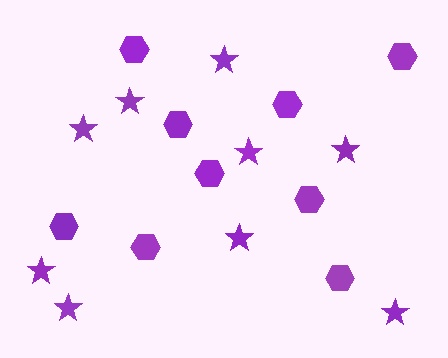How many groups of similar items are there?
There are 2 groups: one group of hexagons (9) and one group of stars (9).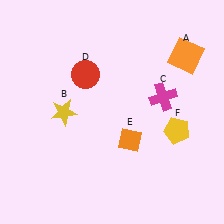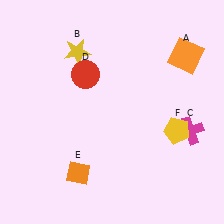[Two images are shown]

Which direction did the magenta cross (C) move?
The magenta cross (C) moved down.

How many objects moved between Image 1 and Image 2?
3 objects moved between the two images.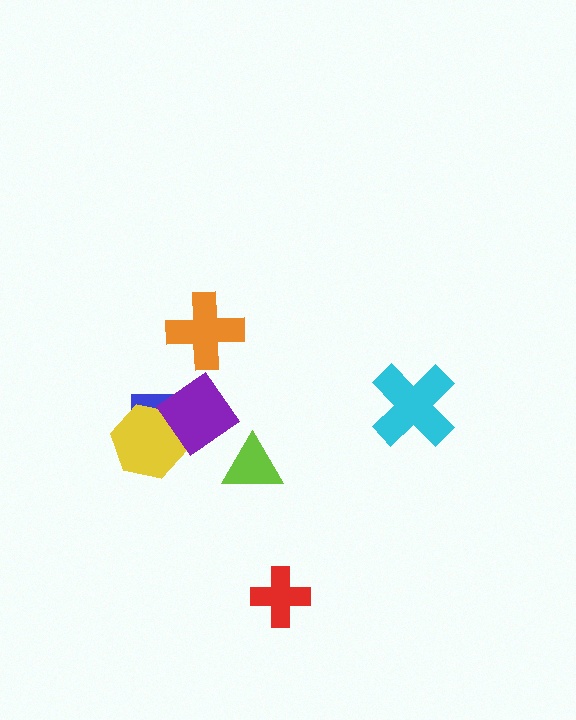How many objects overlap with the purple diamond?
2 objects overlap with the purple diamond.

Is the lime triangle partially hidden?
No, no other shape covers it.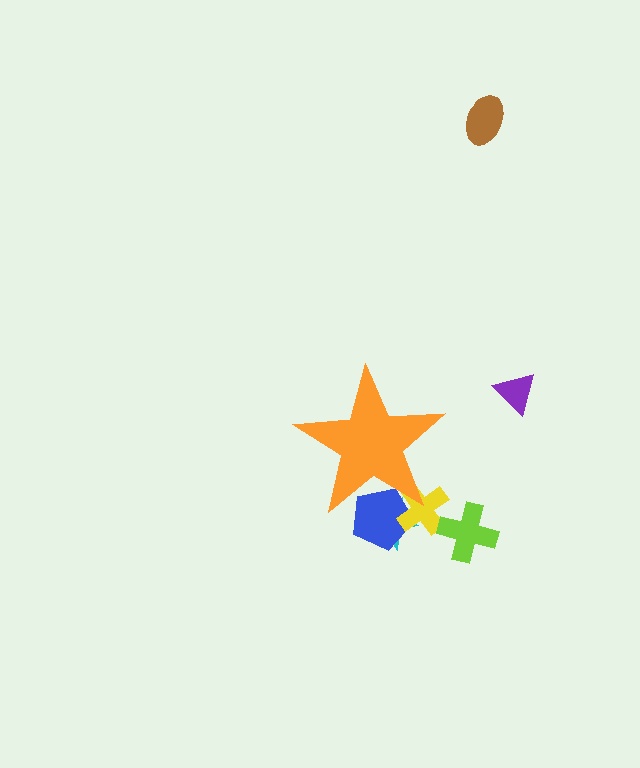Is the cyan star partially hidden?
Yes, the cyan star is partially hidden behind the orange star.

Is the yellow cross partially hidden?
Yes, the yellow cross is partially hidden behind the orange star.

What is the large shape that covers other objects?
An orange star.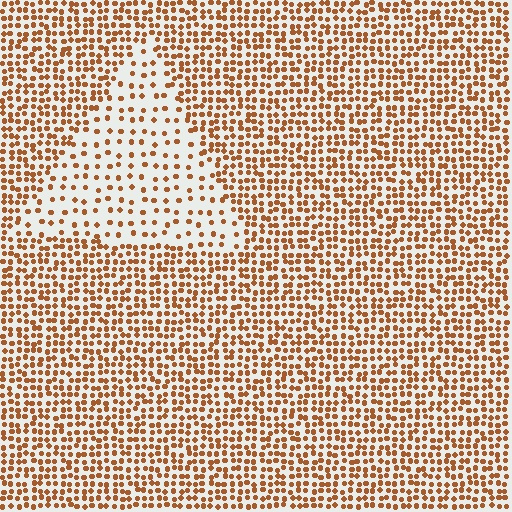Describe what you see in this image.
The image contains small brown elements arranged at two different densities. A triangle-shaped region is visible where the elements are less densely packed than the surrounding area.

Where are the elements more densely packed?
The elements are more densely packed outside the triangle boundary.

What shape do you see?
I see a triangle.